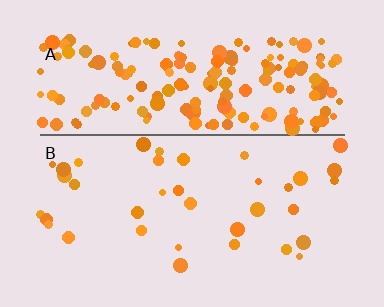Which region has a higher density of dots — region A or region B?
A (the top).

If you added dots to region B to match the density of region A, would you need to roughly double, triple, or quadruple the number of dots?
Approximately quadruple.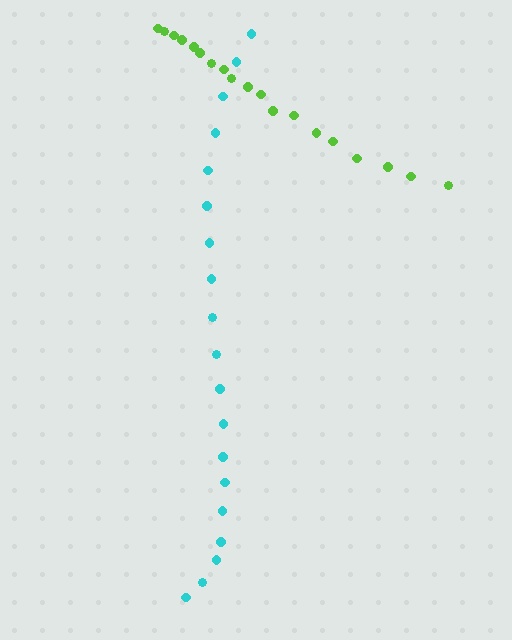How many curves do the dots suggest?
There are 2 distinct paths.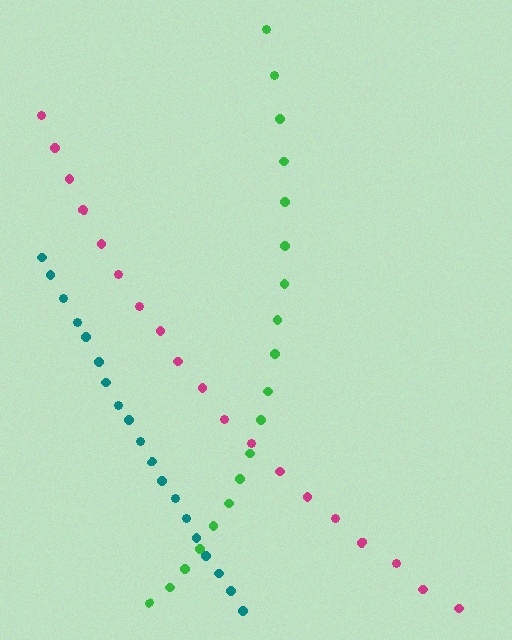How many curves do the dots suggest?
There are 3 distinct paths.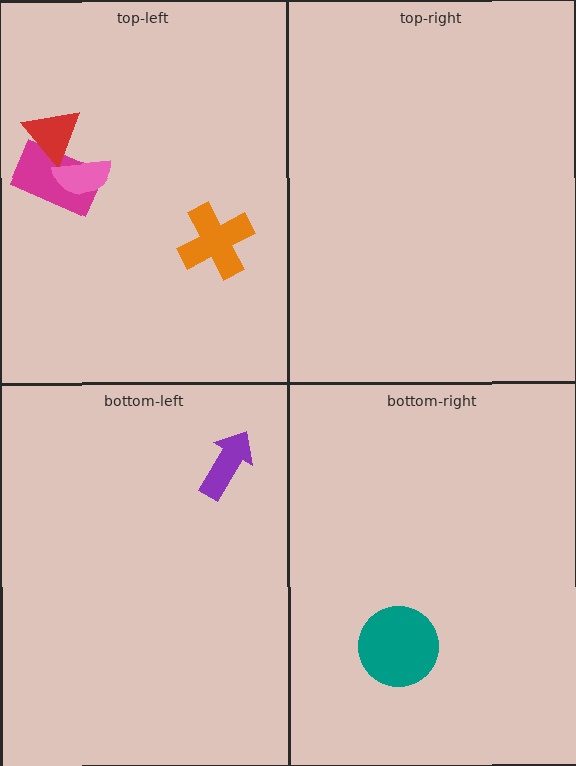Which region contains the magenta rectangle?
The top-left region.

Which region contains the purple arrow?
The bottom-left region.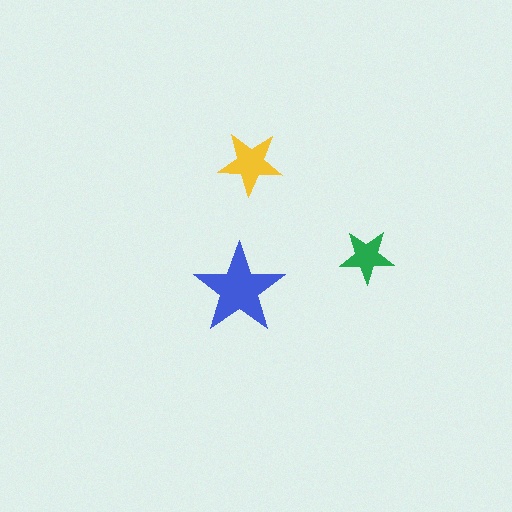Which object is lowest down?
The blue star is bottommost.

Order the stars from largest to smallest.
the blue one, the yellow one, the green one.